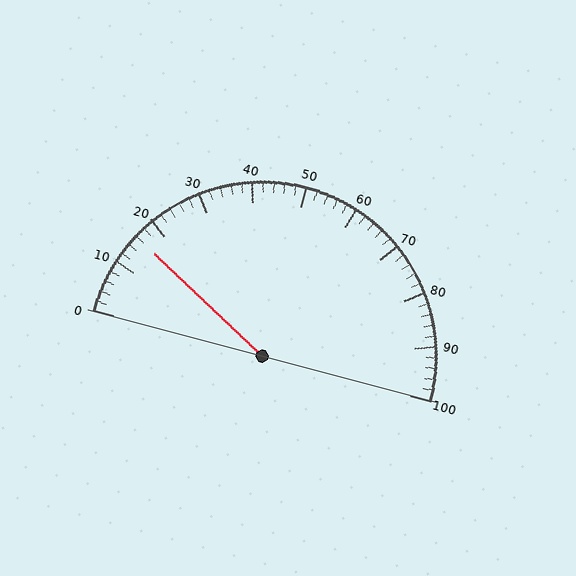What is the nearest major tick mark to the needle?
The nearest major tick mark is 20.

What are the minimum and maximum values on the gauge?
The gauge ranges from 0 to 100.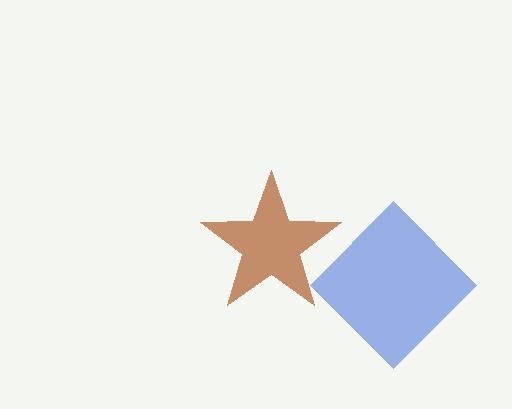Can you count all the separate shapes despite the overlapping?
Yes, there are 2 separate shapes.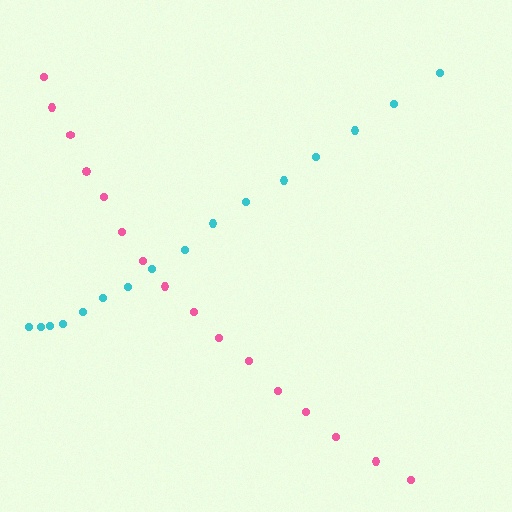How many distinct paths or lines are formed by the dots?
There are 2 distinct paths.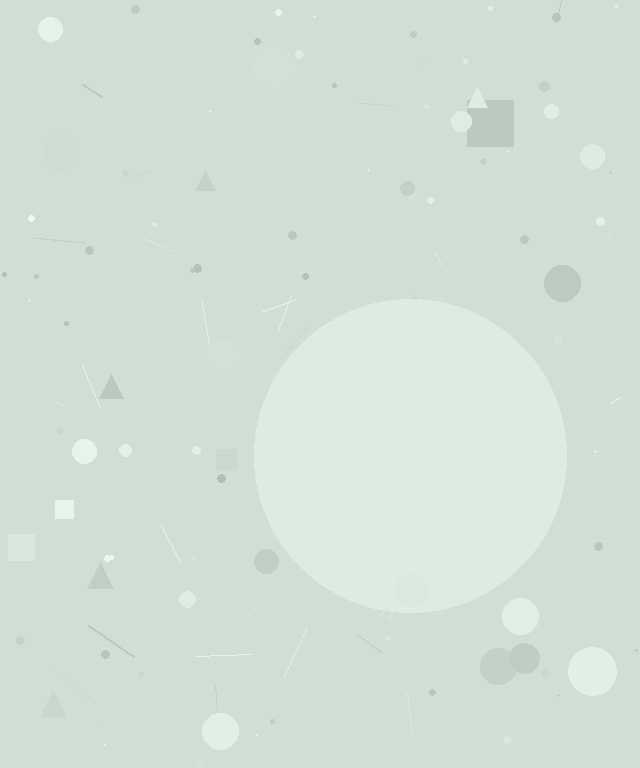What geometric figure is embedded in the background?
A circle is embedded in the background.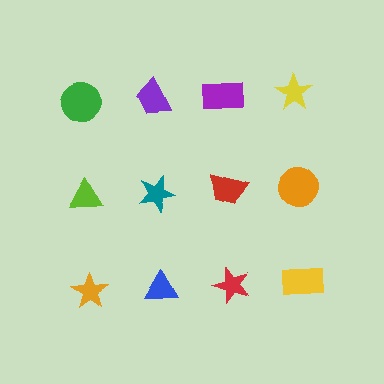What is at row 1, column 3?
A purple rectangle.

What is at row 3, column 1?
An orange star.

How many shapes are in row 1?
4 shapes.